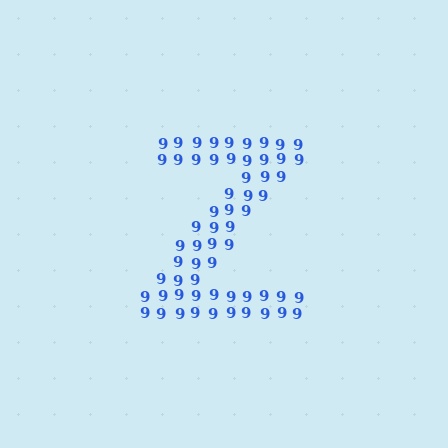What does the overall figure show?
The overall figure shows the letter Z.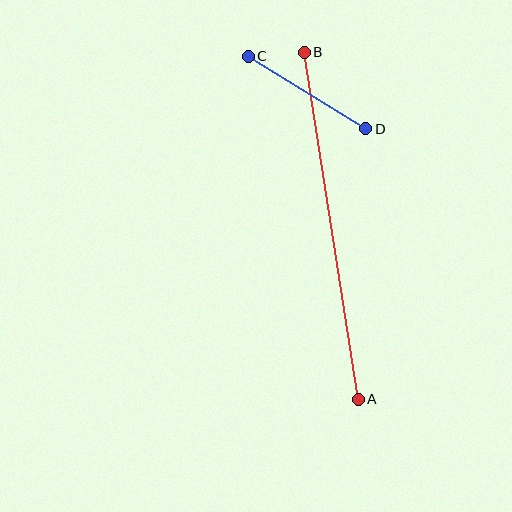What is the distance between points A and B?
The distance is approximately 351 pixels.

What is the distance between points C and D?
The distance is approximately 138 pixels.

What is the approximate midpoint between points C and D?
The midpoint is at approximately (307, 93) pixels.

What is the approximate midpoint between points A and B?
The midpoint is at approximately (331, 226) pixels.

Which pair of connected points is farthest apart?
Points A and B are farthest apart.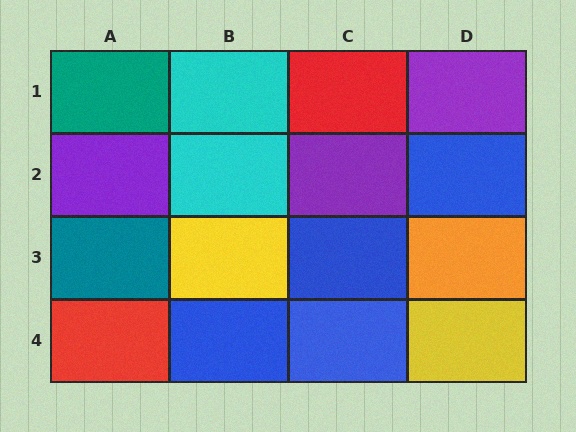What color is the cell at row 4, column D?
Yellow.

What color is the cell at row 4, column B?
Blue.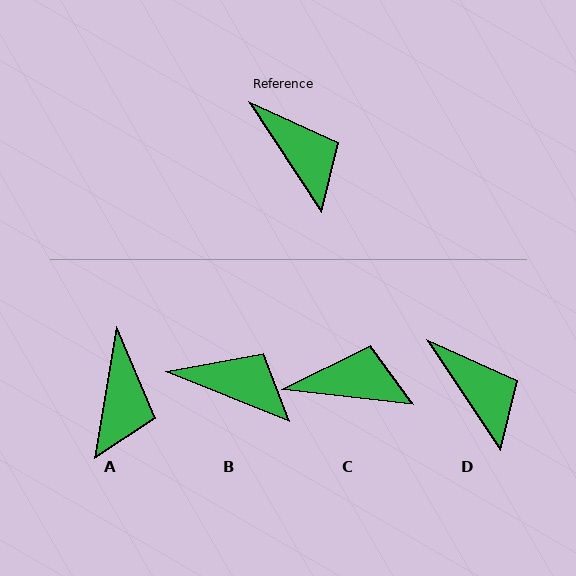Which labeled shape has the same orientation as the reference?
D.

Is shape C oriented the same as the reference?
No, it is off by about 50 degrees.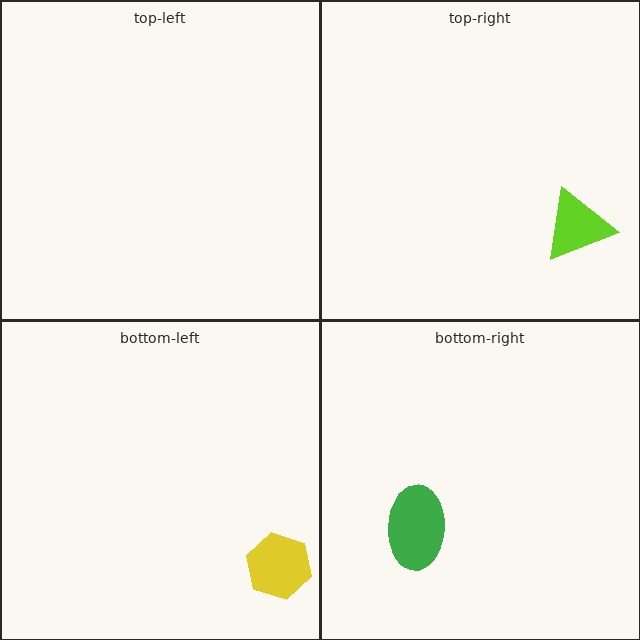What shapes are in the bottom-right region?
The green ellipse.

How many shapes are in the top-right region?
1.